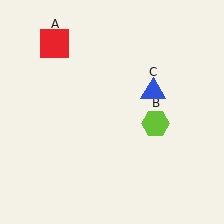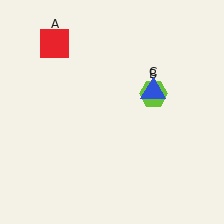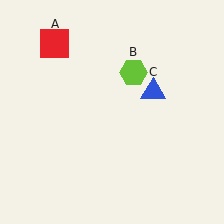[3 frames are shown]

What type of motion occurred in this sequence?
The lime hexagon (object B) rotated counterclockwise around the center of the scene.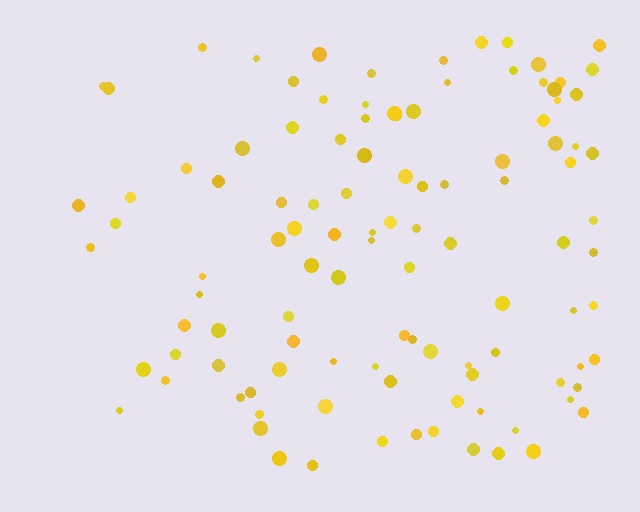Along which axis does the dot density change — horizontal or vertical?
Horizontal.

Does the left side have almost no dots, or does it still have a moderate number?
Still a moderate number, just noticeably fewer than the right.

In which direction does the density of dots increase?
From left to right, with the right side densest.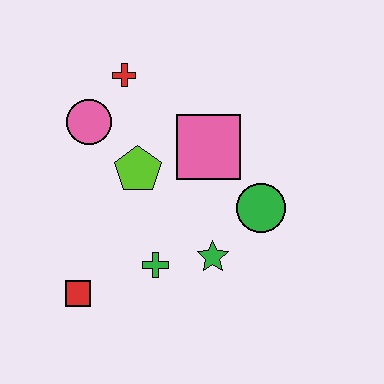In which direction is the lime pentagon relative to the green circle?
The lime pentagon is to the left of the green circle.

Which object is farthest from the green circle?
The red square is farthest from the green circle.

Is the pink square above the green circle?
Yes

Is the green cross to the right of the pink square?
No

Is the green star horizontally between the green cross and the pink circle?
No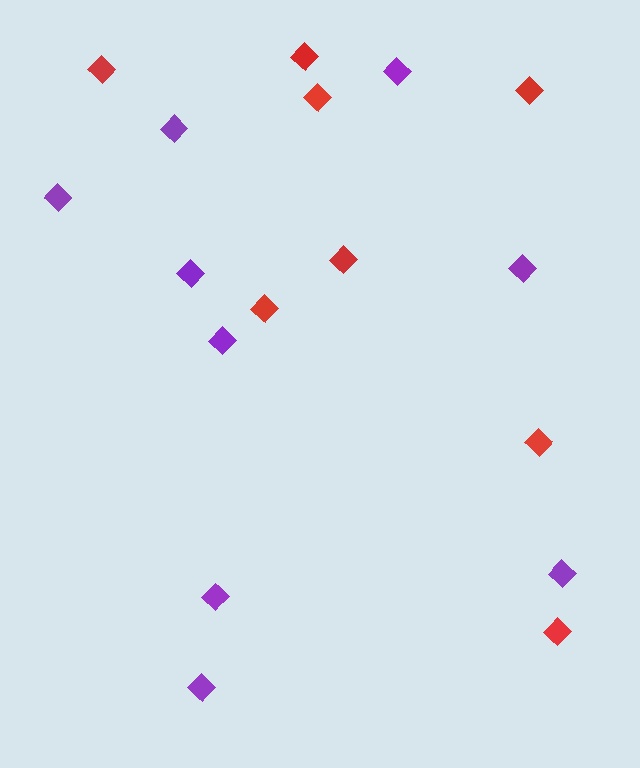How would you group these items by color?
There are 2 groups: one group of purple diamonds (9) and one group of red diamonds (8).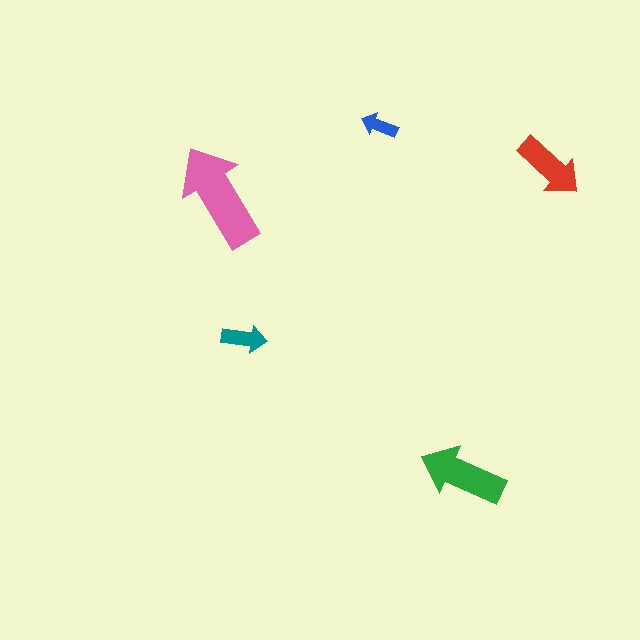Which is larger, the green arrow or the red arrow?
The green one.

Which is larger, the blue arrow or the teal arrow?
The teal one.